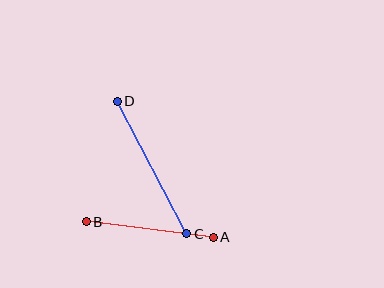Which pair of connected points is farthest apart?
Points C and D are farthest apart.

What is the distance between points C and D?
The distance is approximately 150 pixels.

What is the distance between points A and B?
The distance is approximately 128 pixels.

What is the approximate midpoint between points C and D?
The midpoint is at approximately (152, 167) pixels.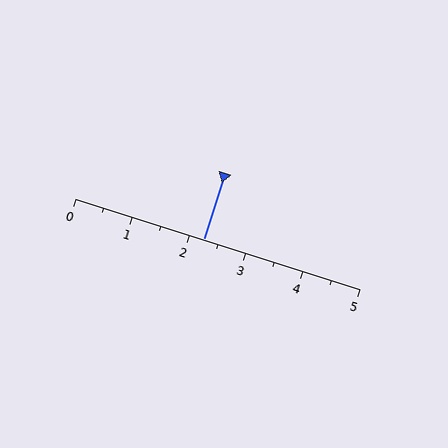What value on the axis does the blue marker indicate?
The marker indicates approximately 2.2.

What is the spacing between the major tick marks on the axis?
The major ticks are spaced 1 apart.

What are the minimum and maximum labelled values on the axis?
The axis runs from 0 to 5.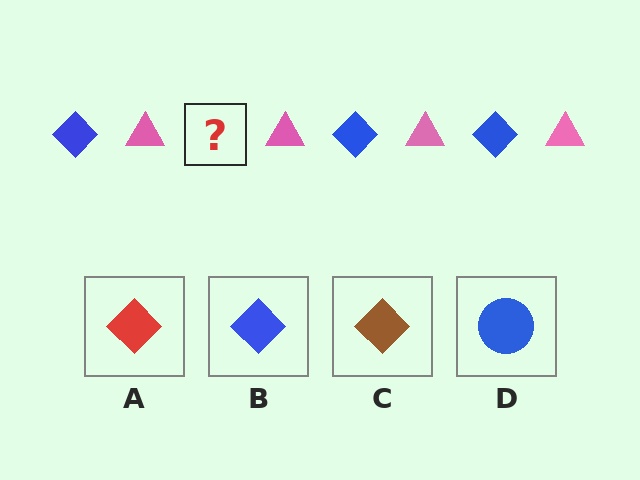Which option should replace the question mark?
Option B.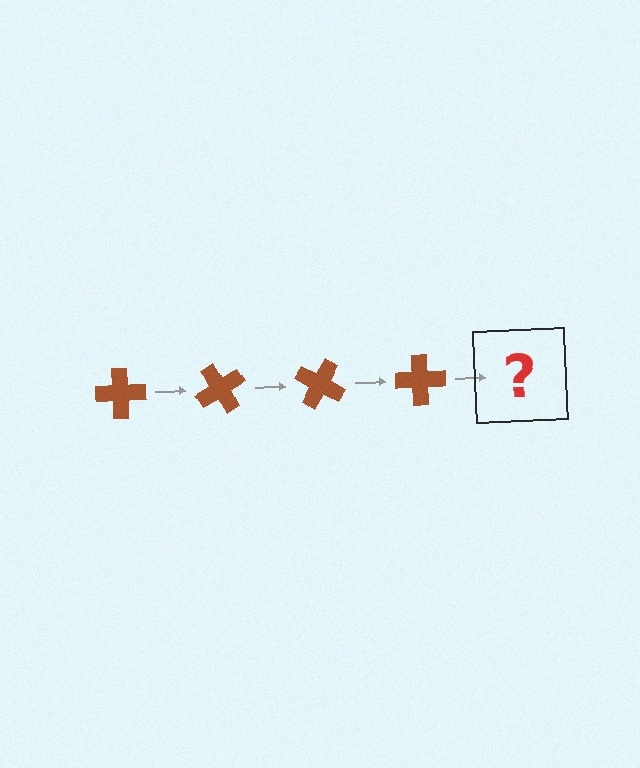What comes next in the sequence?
The next element should be a brown cross rotated 240 degrees.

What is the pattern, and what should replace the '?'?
The pattern is that the cross rotates 60 degrees each step. The '?' should be a brown cross rotated 240 degrees.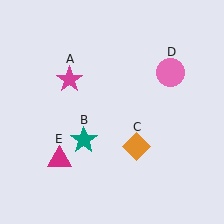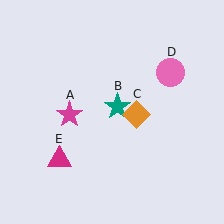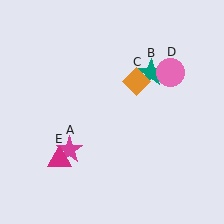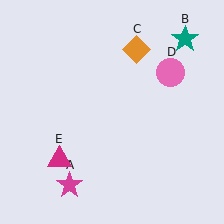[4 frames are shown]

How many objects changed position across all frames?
3 objects changed position: magenta star (object A), teal star (object B), orange diamond (object C).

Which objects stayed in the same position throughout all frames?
Pink circle (object D) and magenta triangle (object E) remained stationary.